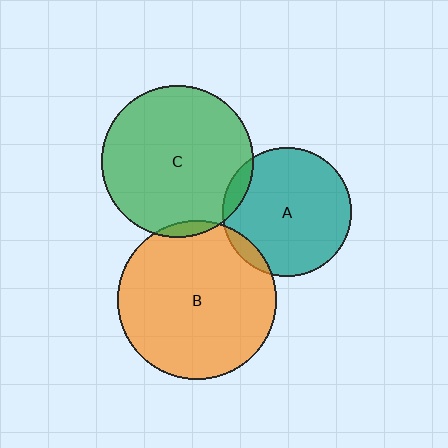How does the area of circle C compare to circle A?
Approximately 1.4 times.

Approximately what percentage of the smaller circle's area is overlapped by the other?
Approximately 5%.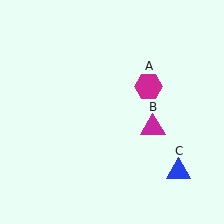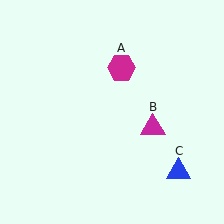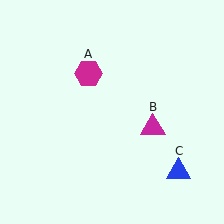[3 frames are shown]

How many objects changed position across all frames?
1 object changed position: magenta hexagon (object A).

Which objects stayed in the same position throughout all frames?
Magenta triangle (object B) and blue triangle (object C) remained stationary.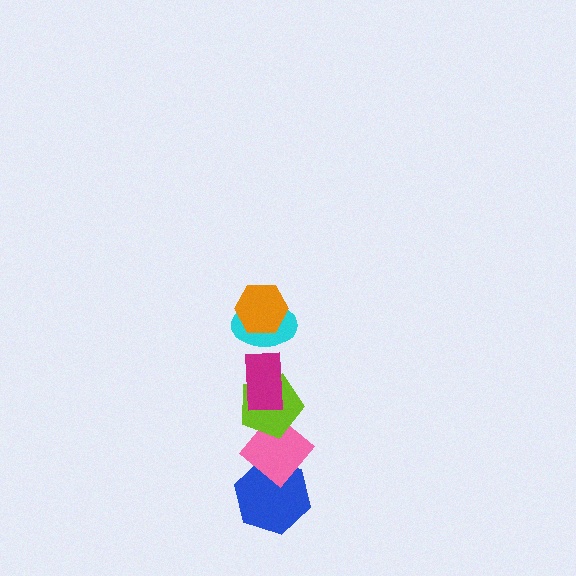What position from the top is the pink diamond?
The pink diamond is 5th from the top.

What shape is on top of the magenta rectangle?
The cyan ellipse is on top of the magenta rectangle.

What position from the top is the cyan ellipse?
The cyan ellipse is 2nd from the top.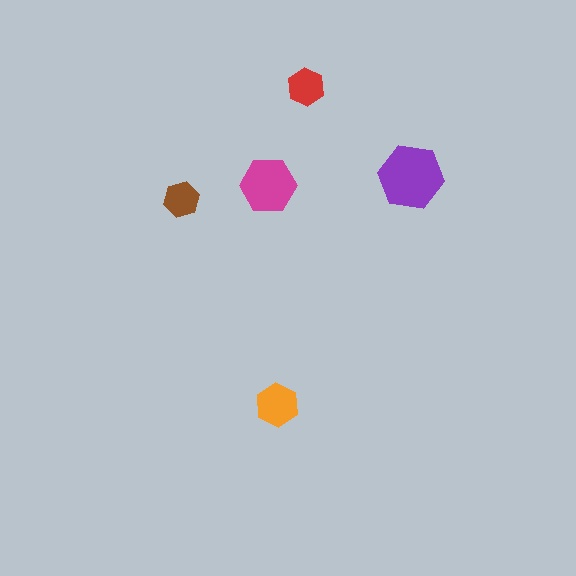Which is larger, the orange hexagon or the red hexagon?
The orange one.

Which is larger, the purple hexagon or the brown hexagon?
The purple one.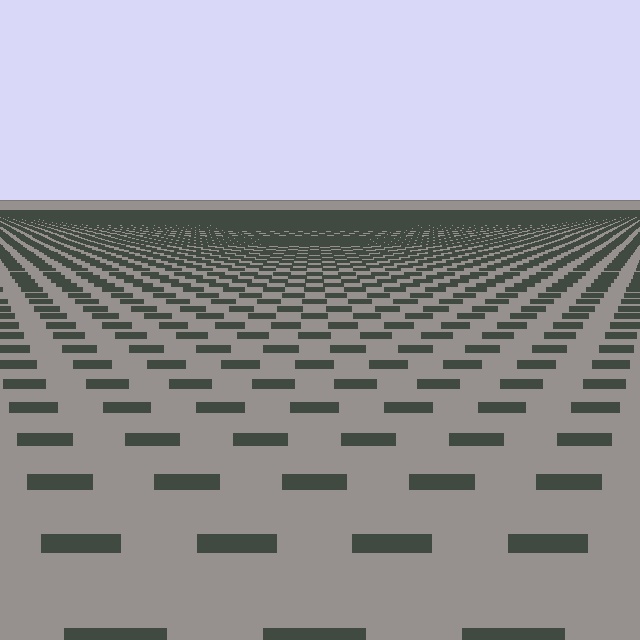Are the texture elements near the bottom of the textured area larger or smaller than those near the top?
Larger. Near the bottom, elements are closer to the viewer and appear at a bigger on-screen size.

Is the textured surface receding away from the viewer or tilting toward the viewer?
The surface is receding away from the viewer. Texture elements get smaller and denser toward the top.